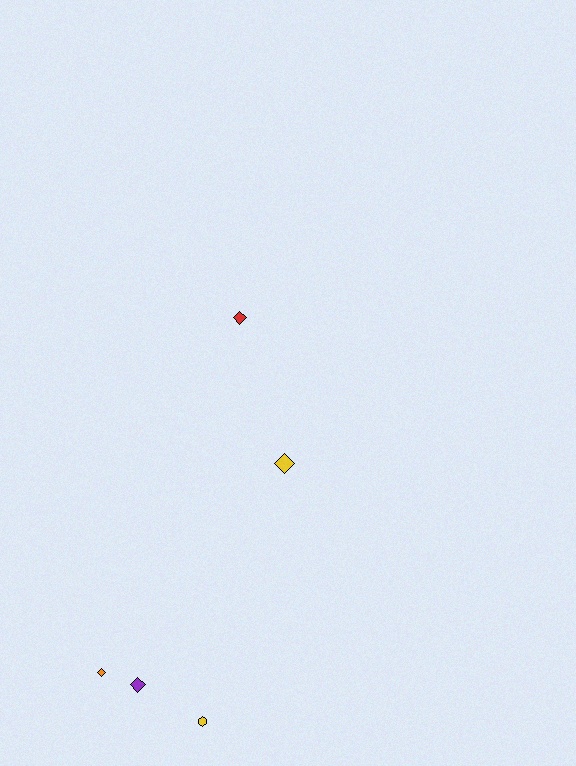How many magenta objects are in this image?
There are no magenta objects.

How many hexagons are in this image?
There is 1 hexagon.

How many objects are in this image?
There are 5 objects.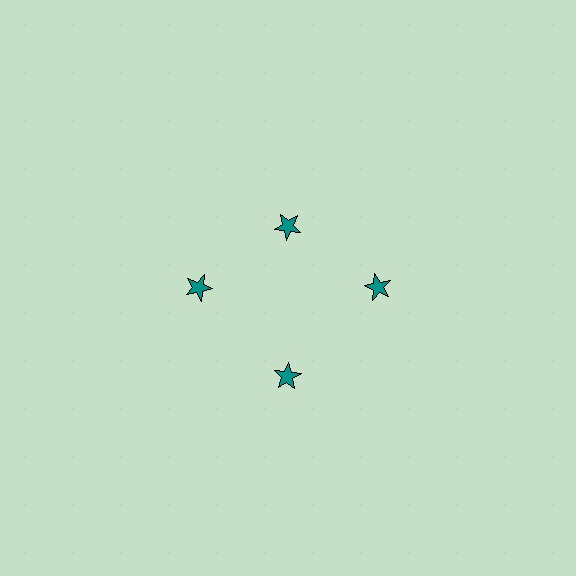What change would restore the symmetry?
The symmetry would be restored by moving it outward, back onto the ring so that all 4 stars sit at equal angles and equal distance from the center.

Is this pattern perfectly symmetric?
No. The 4 teal stars are arranged in a ring, but one element near the 12 o'clock position is pulled inward toward the center, breaking the 4-fold rotational symmetry.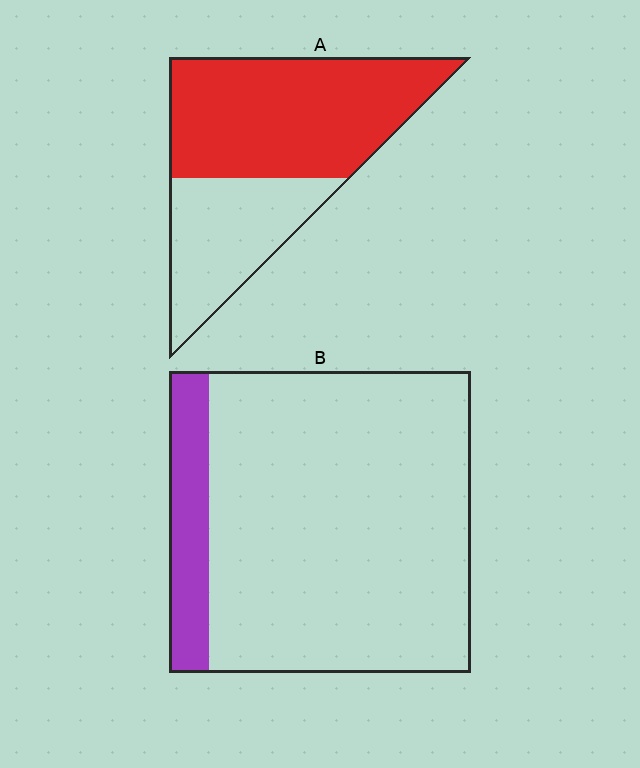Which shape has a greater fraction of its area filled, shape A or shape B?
Shape A.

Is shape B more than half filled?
No.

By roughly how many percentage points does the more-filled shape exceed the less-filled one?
By roughly 50 percentage points (A over B).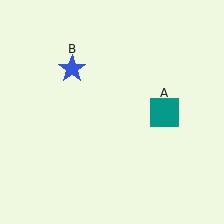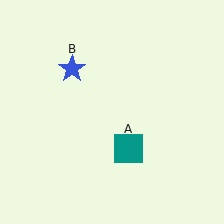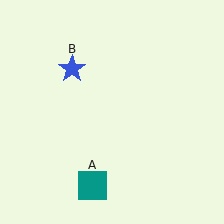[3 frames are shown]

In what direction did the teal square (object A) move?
The teal square (object A) moved down and to the left.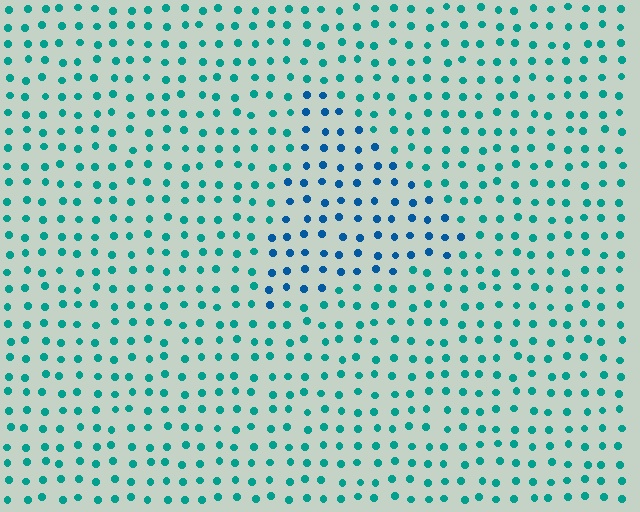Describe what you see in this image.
The image is filled with small teal elements in a uniform arrangement. A triangle-shaped region is visible where the elements are tinted to a slightly different hue, forming a subtle color boundary.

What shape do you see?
I see a triangle.